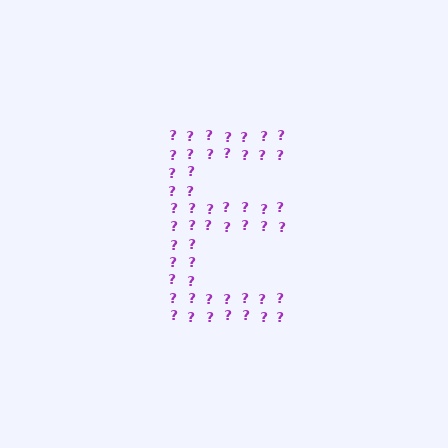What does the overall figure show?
The overall figure shows the letter E.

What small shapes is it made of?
It is made of small question marks.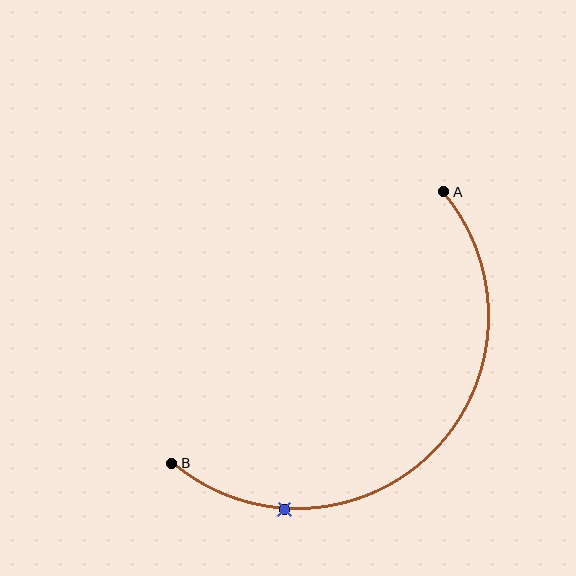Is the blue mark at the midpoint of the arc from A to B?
No. The blue mark lies on the arc but is closer to endpoint B. The arc midpoint would be at the point on the curve equidistant along the arc from both A and B.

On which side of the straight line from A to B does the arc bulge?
The arc bulges below and to the right of the straight line connecting A and B.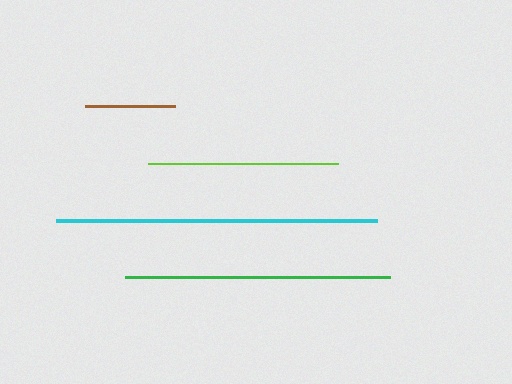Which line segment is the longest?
The cyan line is the longest at approximately 321 pixels.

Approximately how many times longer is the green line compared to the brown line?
The green line is approximately 3.0 times the length of the brown line.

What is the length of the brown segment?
The brown segment is approximately 90 pixels long.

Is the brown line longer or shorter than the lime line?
The lime line is longer than the brown line.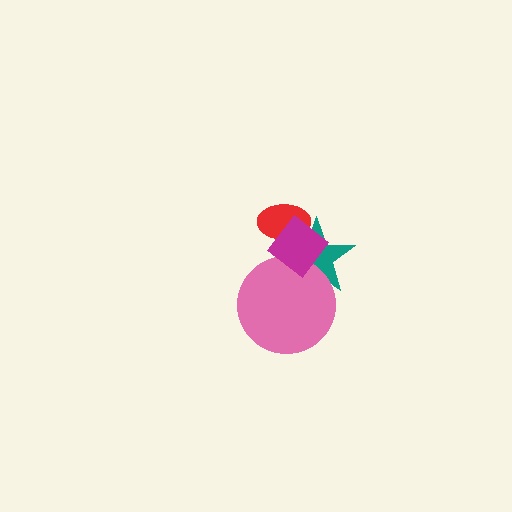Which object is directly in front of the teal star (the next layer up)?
The red ellipse is directly in front of the teal star.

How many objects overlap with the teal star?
3 objects overlap with the teal star.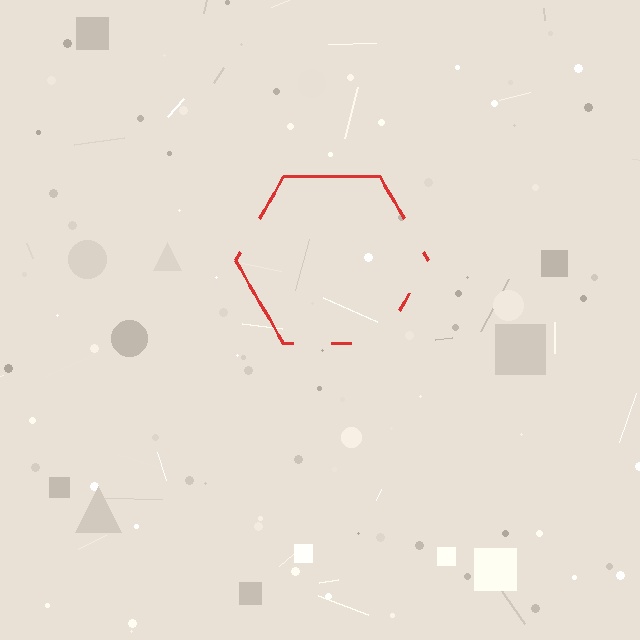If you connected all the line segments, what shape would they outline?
They would outline a hexagon.